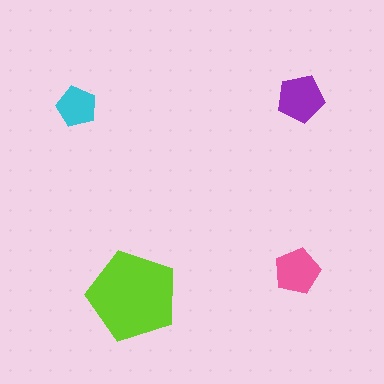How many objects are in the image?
There are 4 objects in the image.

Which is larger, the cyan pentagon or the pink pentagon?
The pink one.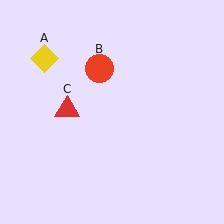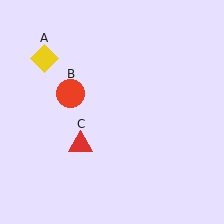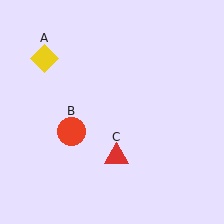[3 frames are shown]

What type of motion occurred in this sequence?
The red circle (object B), red triangle (object C) rotated counterclockwise around the center of the scene.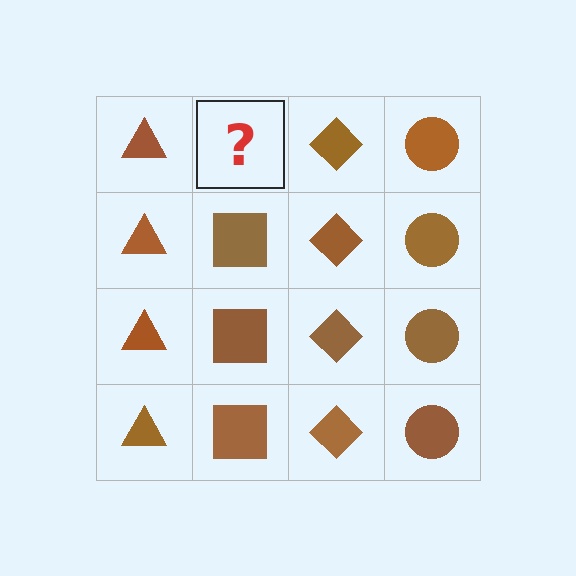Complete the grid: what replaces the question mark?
The question mark should be replaced with a brown square.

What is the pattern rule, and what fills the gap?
The rule is that each column has a consistent shape. The gap should be filled with a brown square.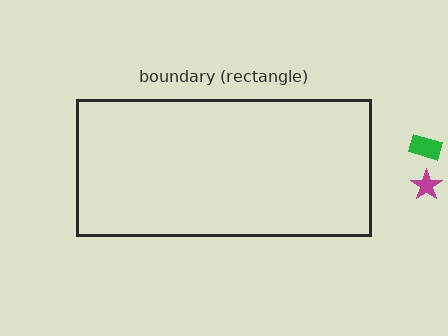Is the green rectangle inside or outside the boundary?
Outside.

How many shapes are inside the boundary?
0 inside, 2 outside.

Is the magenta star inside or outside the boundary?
Outside.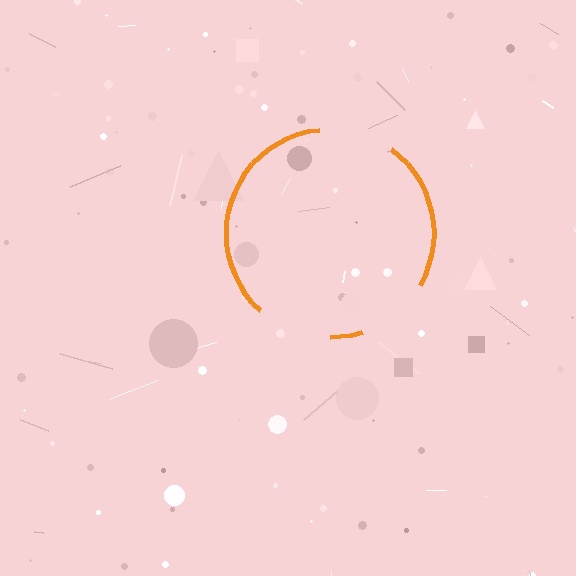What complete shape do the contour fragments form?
The contour fragments form a circle.